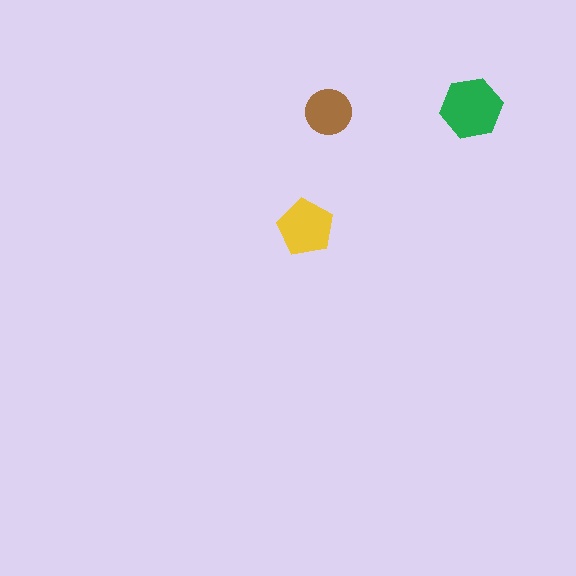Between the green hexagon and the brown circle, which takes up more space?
The green hexagon.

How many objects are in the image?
There are 3 objects in the image.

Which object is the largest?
The green hexagon.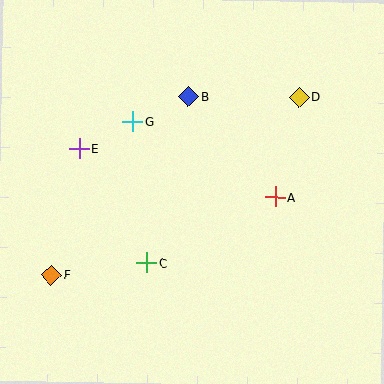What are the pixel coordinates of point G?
Point G is at (133, 122).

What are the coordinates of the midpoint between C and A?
The midpoint between C and A is at (211, 230).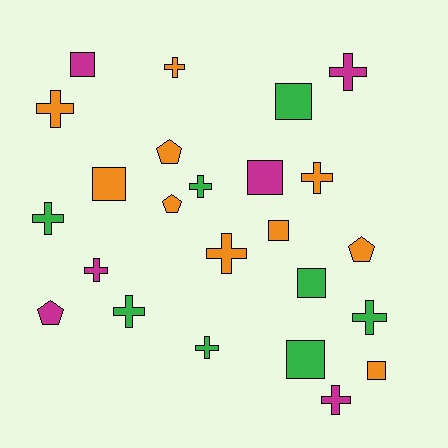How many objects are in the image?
There are 24 objects.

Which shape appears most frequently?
Cross, with 12 objects.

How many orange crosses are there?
There are 4 orange crosses.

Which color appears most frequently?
Orange, with 10 objects.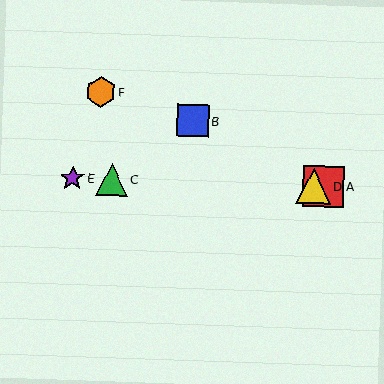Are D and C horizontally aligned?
Yes, both are at y≈186.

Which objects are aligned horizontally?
Objects A, C, D, E are aligned horizontally.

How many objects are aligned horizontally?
4 objects (A, C, D, E) are aligned horizontally.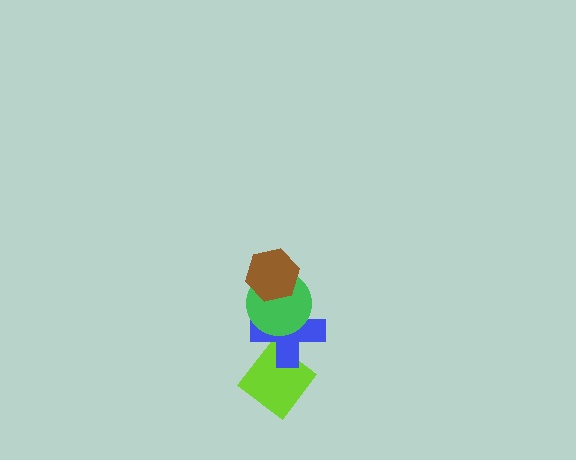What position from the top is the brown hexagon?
The brown hexagon is 1st from the top.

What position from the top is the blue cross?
The blue cross is 3rd from the top.